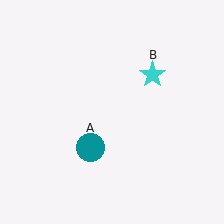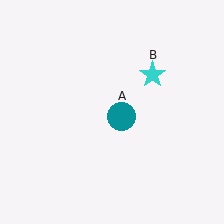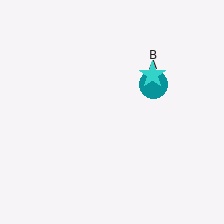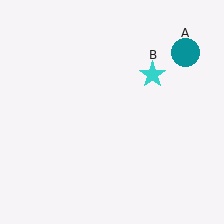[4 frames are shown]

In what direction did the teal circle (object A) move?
The teal circle (object A) moved up and to the right.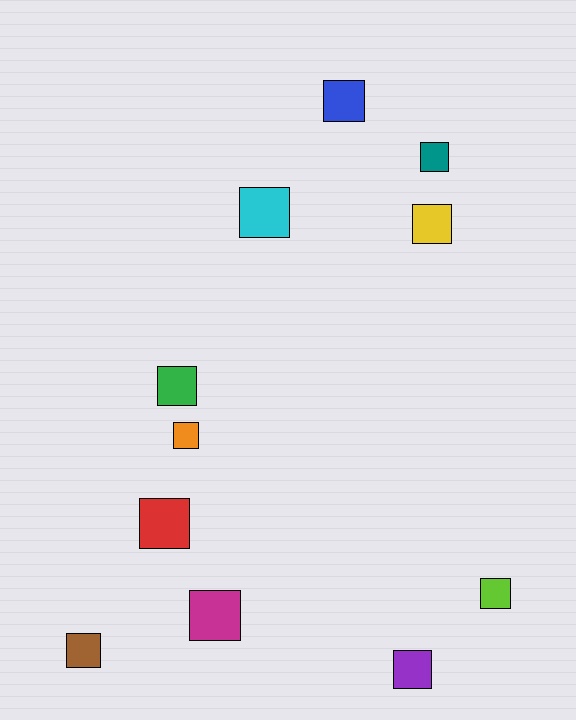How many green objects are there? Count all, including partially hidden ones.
There is 1 green object.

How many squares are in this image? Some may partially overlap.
There are 11 squares.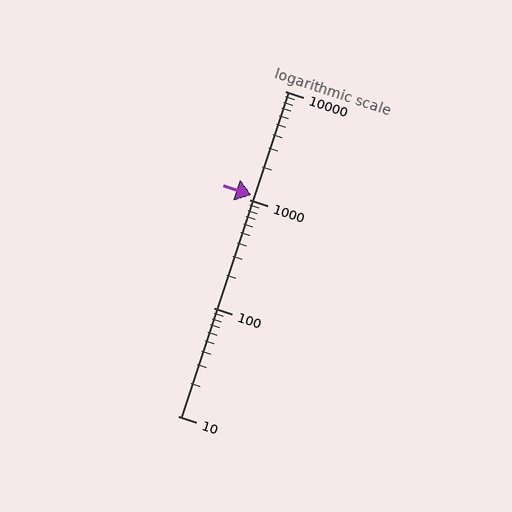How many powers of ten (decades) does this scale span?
The scale spans 3 decades, from 10 to 10000.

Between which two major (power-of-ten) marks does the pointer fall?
The pointer is between 1000 and 10000.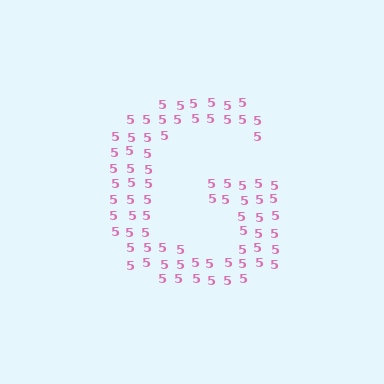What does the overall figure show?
The overall figure shows the letter G.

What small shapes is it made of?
It is made of small digit 5's.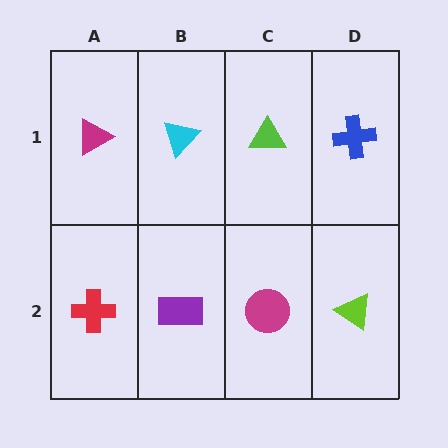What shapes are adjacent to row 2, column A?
A magenta triangle (row 1, column A), a purple rectangle (row 2, column B).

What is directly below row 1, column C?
A magenta circle.